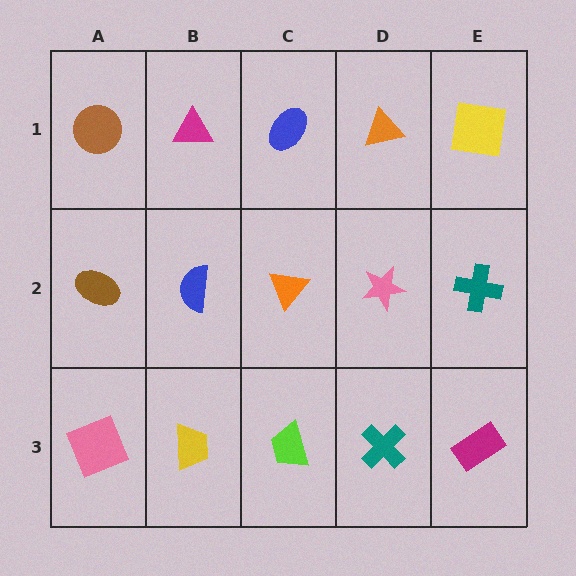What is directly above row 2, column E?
A yellow square.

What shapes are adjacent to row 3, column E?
A teal cross (row 2, column E), a teal cross (row 3, column D).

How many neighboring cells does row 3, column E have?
2.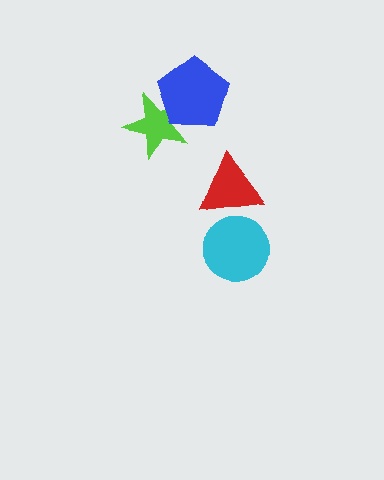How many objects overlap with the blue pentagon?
1 object overlaps with the blue pentagon.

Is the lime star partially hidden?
Yes, it is partially covered by another shape.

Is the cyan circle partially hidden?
Yes, it is partially covered by another shape.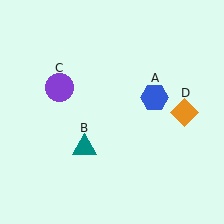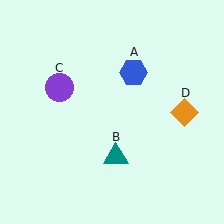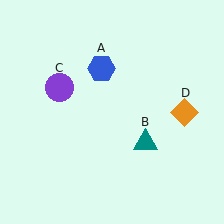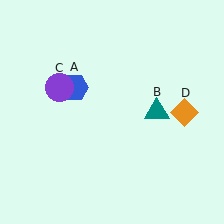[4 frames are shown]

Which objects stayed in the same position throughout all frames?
Purple circle (object C) and orange diamond (object D) remained stationary.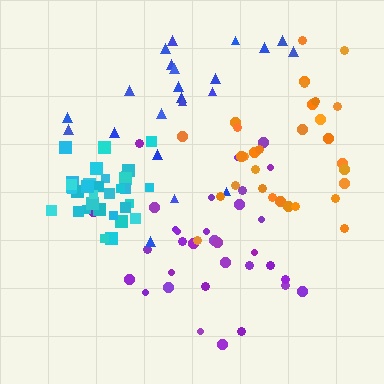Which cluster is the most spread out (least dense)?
Blue.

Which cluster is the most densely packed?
Cyan.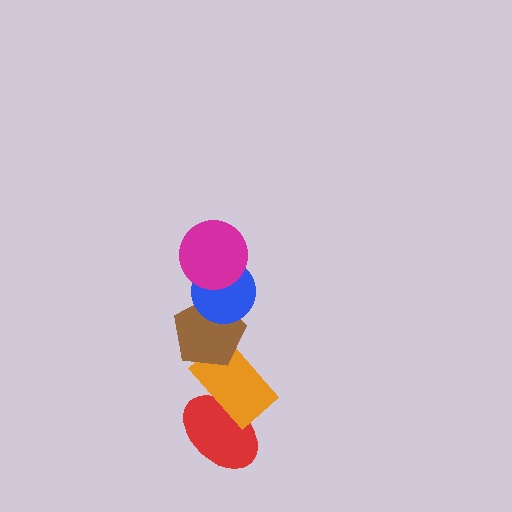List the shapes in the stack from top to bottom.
From top to bottom: the magenta circle, the blue circle, the brown pentagon, the orange rectangle, the red ellipse.